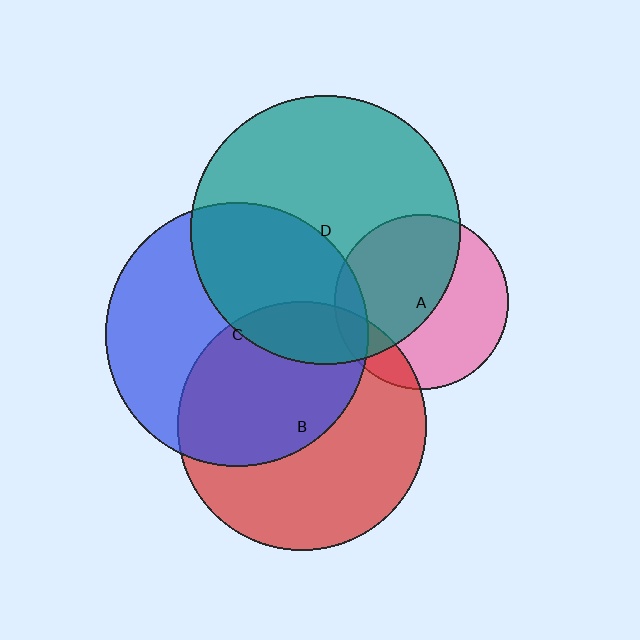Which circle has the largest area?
Circle D (teal).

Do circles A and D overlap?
Yes.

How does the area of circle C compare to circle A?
Approximately 2.3 times.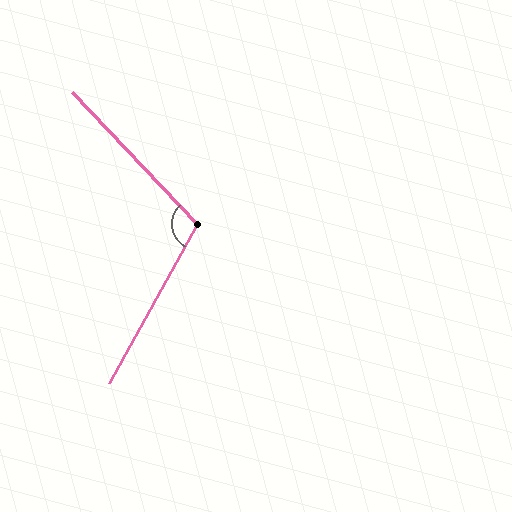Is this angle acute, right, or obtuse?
It is obtuse.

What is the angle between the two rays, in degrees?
Approximately 107 degrees.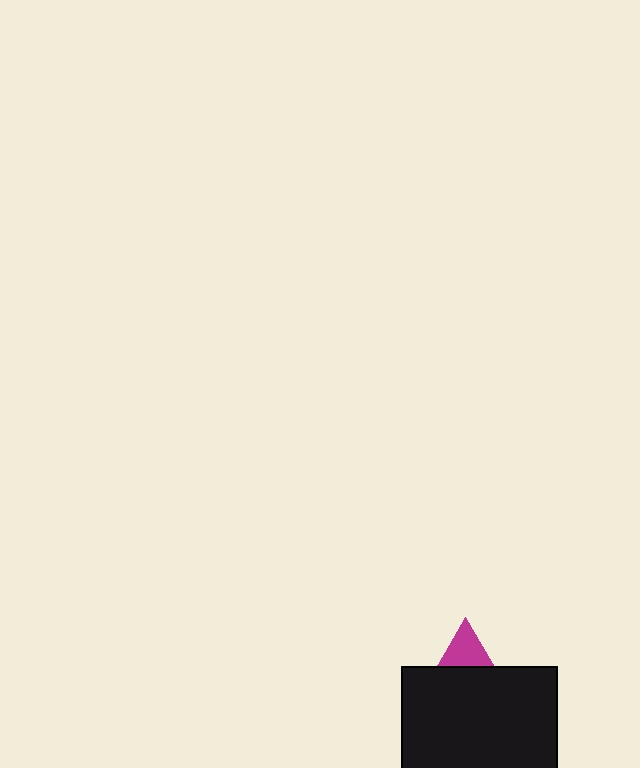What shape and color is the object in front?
The object in front is a black rectangle.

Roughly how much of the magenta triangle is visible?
A small part of it is visible (roughly 40%).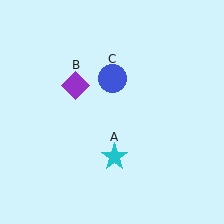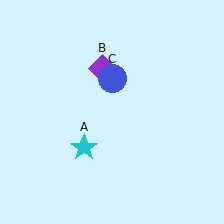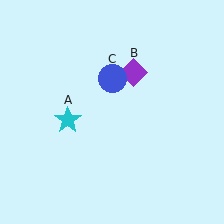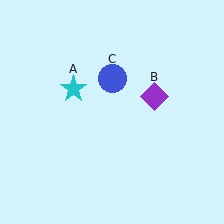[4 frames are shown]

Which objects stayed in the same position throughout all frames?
Blue circle (object C) remained stationary.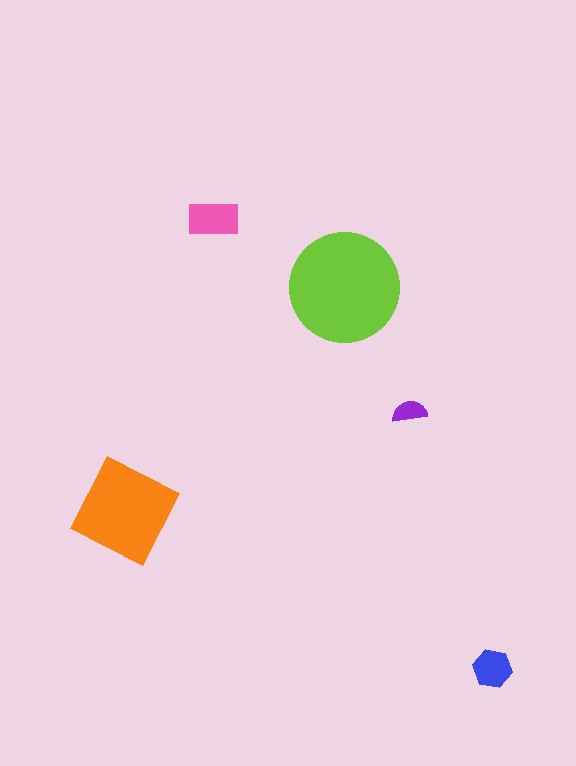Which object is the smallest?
The purple semicircle.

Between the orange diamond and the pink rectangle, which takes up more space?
The orange diamond.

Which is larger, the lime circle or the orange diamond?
The lime circle.